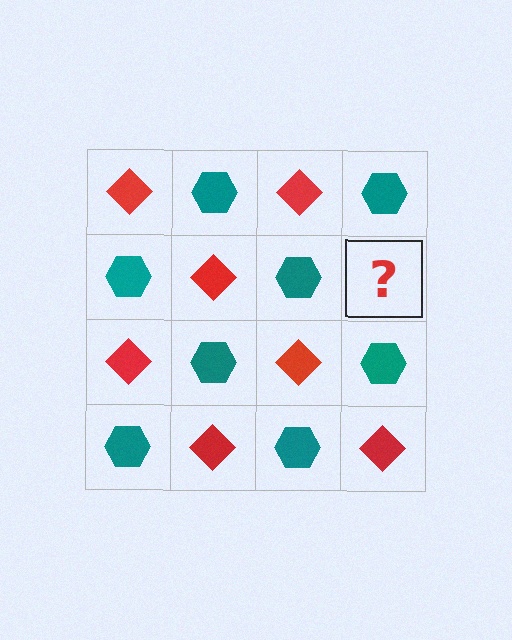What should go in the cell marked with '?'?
The missing cell should contain a red diamond.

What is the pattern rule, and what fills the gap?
The rule is that it alternates red diamond and teal hexagon in a checkerboard pattern. The gap should be filled with a red diamond.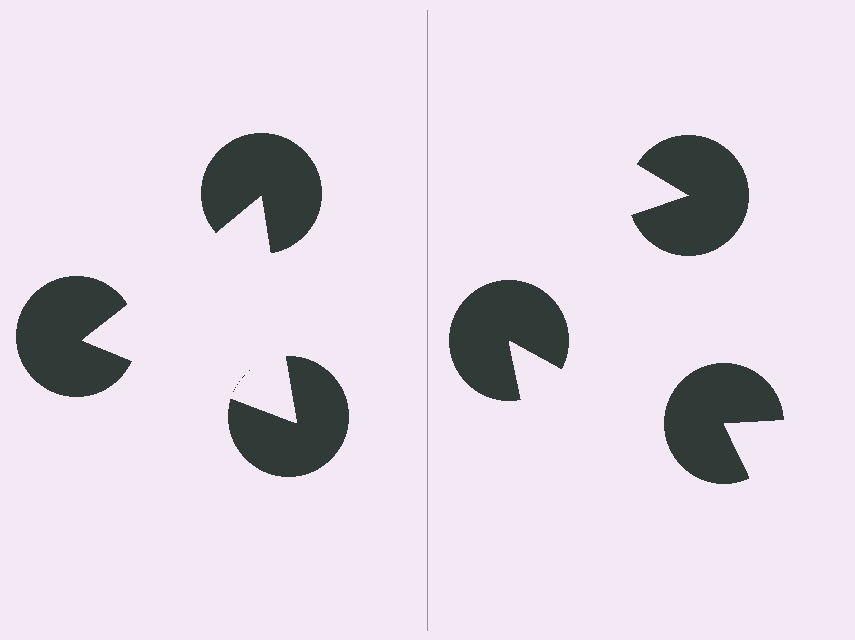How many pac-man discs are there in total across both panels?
6 — 3 on each side.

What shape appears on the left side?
An illusory triangle.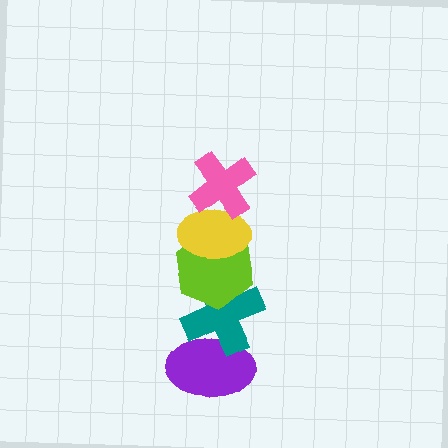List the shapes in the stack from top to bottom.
From top to bottom: the pink cross, the yellow ellipse, the lime hexagon, the teal cross, the purple ellipse.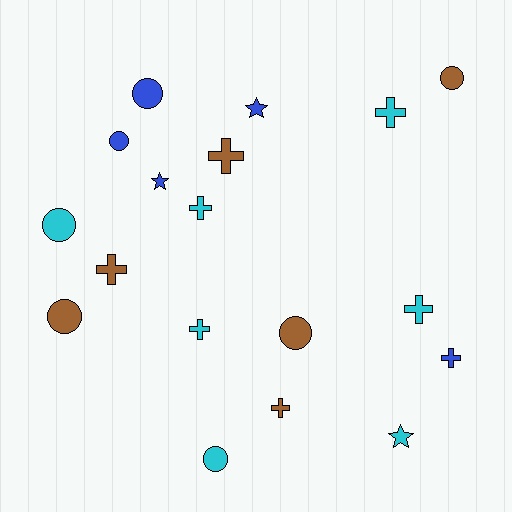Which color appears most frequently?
Cyan, with 7 objects.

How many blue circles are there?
There are 2 blue circles.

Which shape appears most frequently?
Cross, with 8 objects.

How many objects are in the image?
There are 18 objects.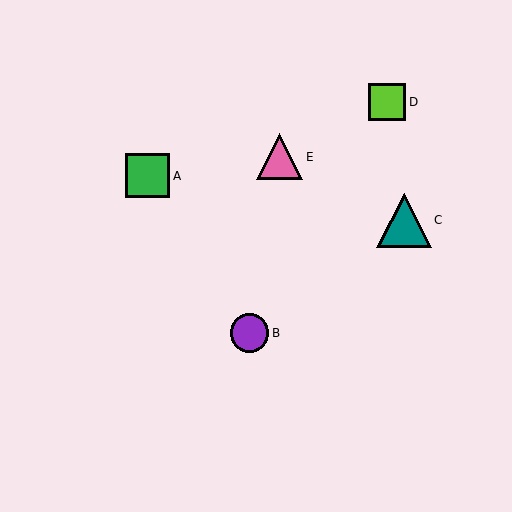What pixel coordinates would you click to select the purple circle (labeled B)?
Click at (249, 333) to select the purple circle B.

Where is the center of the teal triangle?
The center of the teal triangle is at (404, 220).